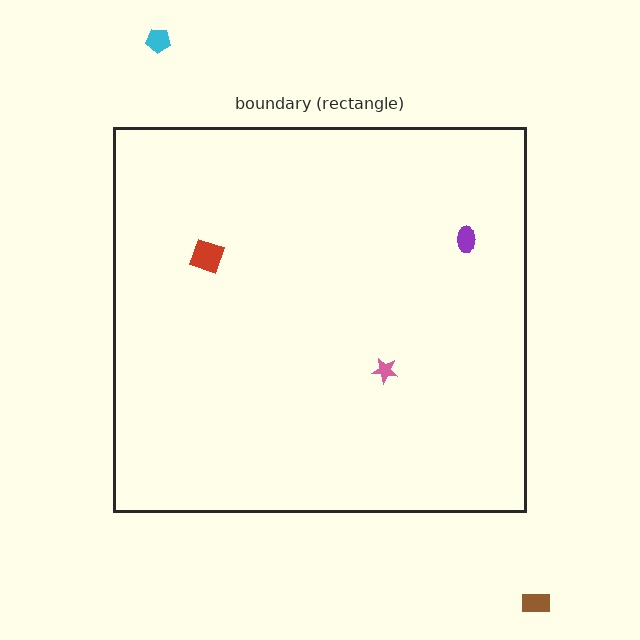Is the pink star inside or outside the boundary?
Inside.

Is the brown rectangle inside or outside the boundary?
Outside.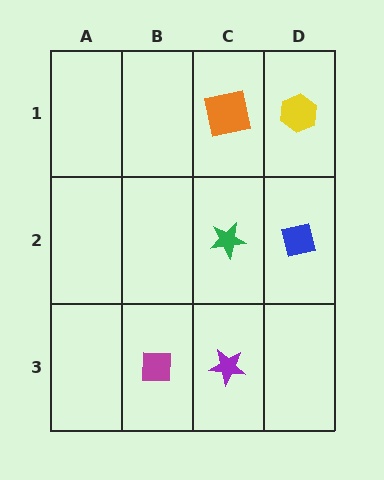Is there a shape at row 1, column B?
No, that cell is empty.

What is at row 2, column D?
A blue square.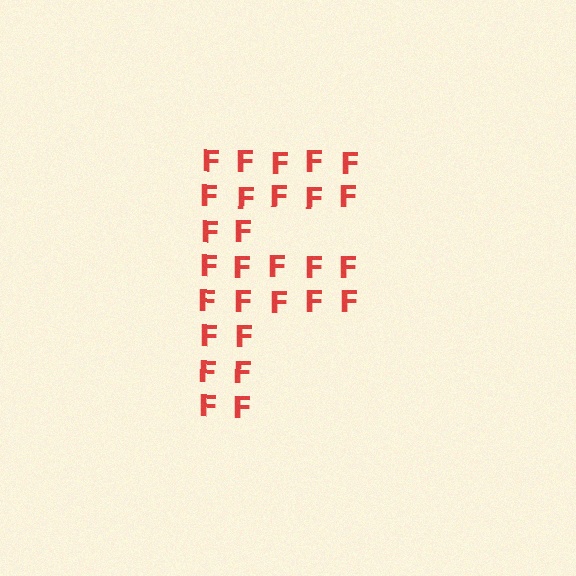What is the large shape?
The large shape is the letter F.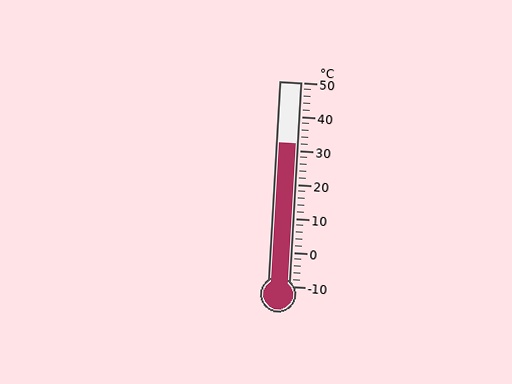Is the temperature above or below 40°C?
The temperature is below 40°C.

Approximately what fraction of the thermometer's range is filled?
The thermometer is filled to approximately 70% of its range.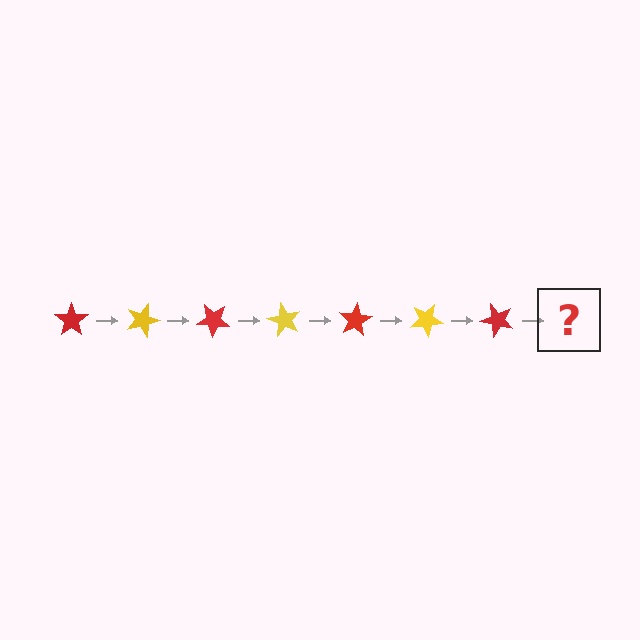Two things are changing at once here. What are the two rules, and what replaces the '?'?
The two rules are that it rotates 20 degrees each step and the color cycles through red and yellow. The '?' should be a yellow star, rotated 140 degrees from the start.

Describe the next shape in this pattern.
It should be a yellow star, rotated 140 degrees from the start.